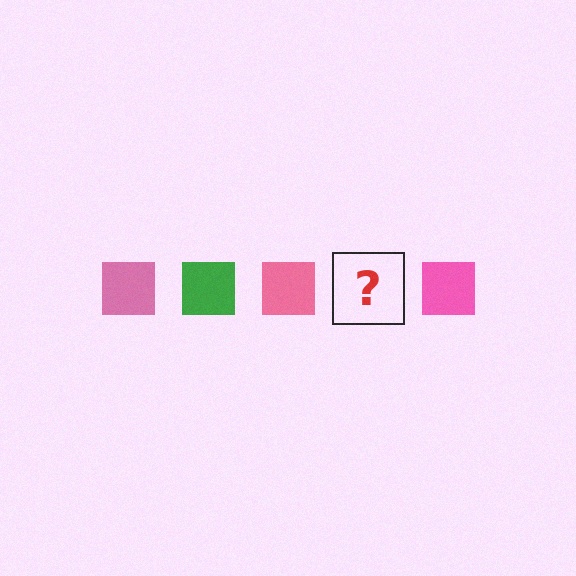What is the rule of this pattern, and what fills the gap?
The rule is that the pattern cycles through pink, green squares. The gap should be filled with a green square.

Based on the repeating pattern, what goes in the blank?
The blank should be a green square.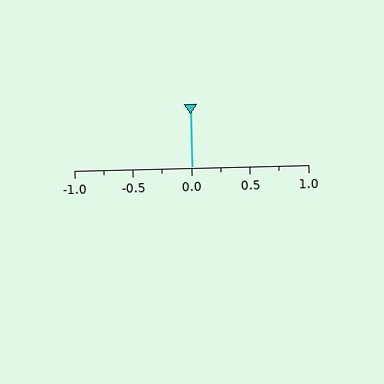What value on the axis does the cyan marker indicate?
The marker indicates approximately 0.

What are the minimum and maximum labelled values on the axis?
The axis runs from -1.0 to 1.0.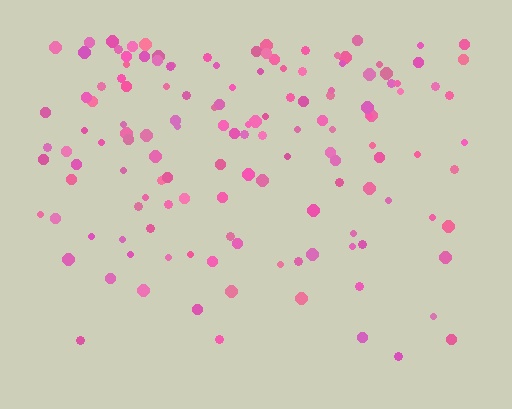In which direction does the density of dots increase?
From bottom to top, with the top side densest.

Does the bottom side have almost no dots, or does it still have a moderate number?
Still a moderate number, just noticeably fewer than the top.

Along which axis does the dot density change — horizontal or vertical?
Vertical.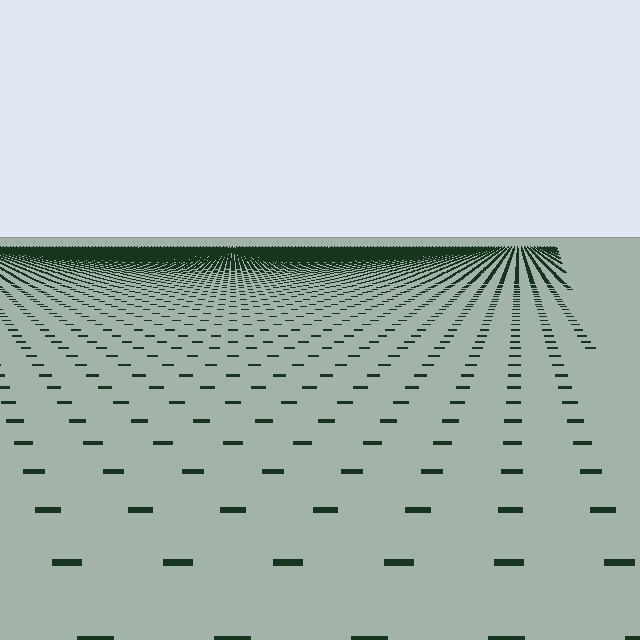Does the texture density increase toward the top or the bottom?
Density increases toward the top.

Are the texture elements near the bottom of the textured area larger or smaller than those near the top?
Larger. Near the bottom, elements are closer to the viewer and appear at a bigger on-screen size.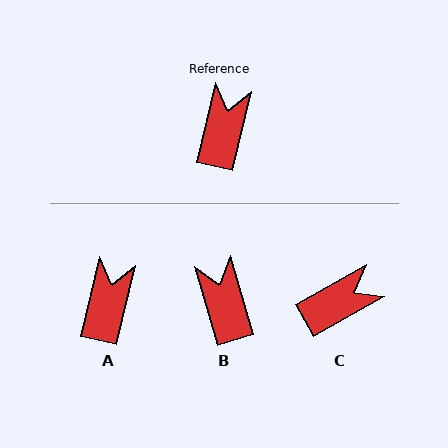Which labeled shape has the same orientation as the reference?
A.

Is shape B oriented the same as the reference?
No, it is off by about 30 degrees.